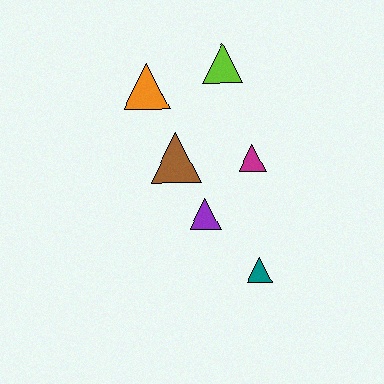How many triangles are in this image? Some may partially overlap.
There are 6 triangles.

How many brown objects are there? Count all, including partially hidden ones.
There is 1 brown object.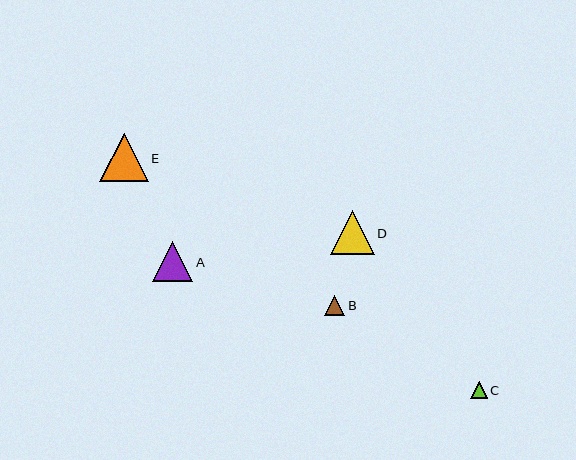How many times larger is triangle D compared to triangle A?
Triangle D is approximately 1.1 times the size of triangle A.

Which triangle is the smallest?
Triangle C is the smallest with a size of approximately 16 pixels.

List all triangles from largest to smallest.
From largest to smallest: E, D, A, B, C.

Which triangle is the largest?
Triangle E is the largest with a size of approximately 48 pixels.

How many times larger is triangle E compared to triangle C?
Triangle E is approximately 2.9 times the size of triangle C.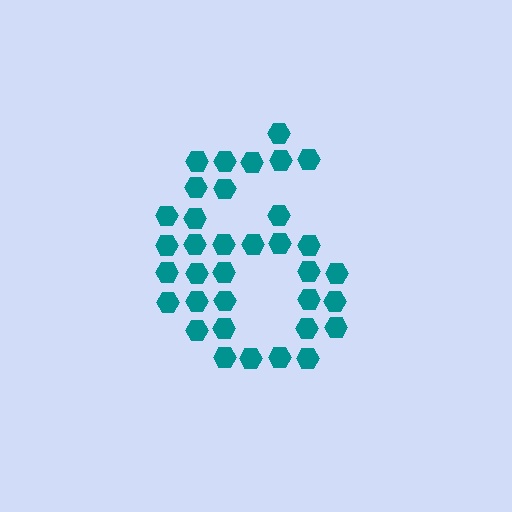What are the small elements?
The small elements are hexagons.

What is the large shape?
The large shape is the digit 6.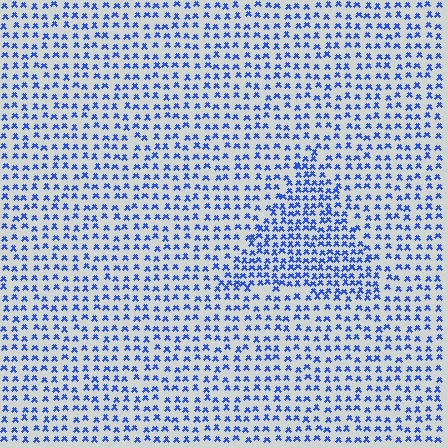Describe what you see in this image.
The image contains small blue elements arranged at two different densities. A triangle-shaped region is visible where the elements are more densely packed than the surrounding area.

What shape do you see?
I see a triangle.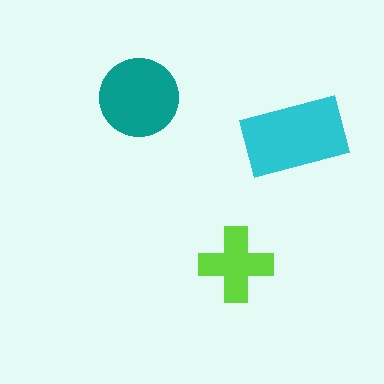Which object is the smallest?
The lime cross.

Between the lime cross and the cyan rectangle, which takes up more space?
The cyan rectangle.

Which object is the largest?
The cyan rectangle.